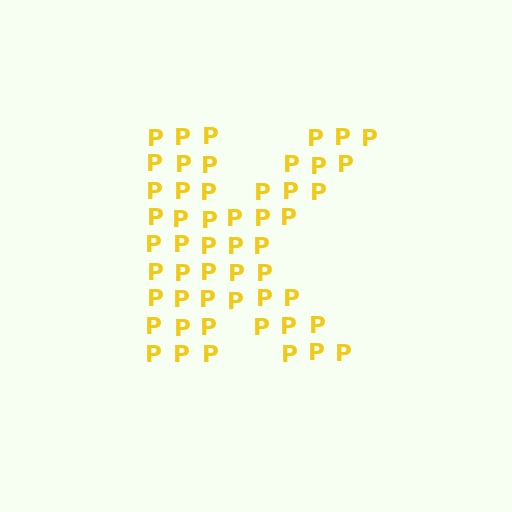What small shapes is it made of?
It is made of small letter P's.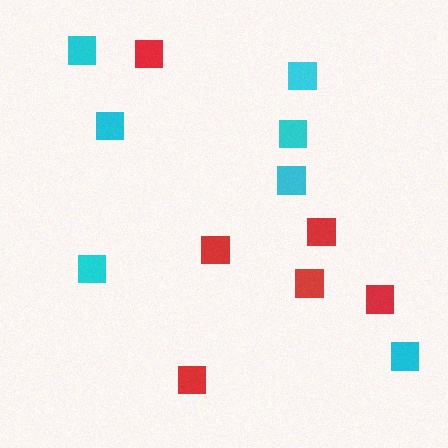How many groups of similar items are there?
There are 2 groups: one group of cyan squares (7) and one group of red squares (6).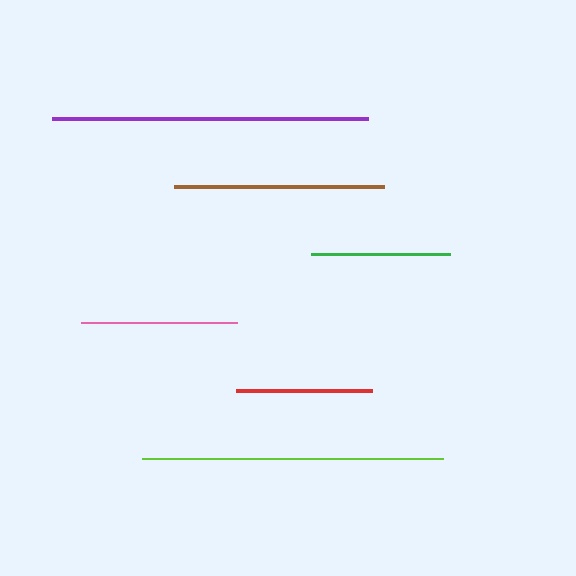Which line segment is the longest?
The purple line is the longest at approximately 316 pixels.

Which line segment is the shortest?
The red line is the shortest at approximately 136 pixels.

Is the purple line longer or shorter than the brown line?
The purple line is longer than the brown line.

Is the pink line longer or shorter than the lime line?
The lime line is longer than the pink line.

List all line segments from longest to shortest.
From longest to shortest: purple, lime, brown, pink, green, red.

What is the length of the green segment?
The green segment is approximately 139 pixels long.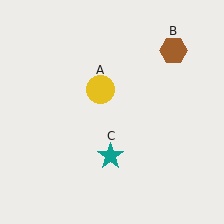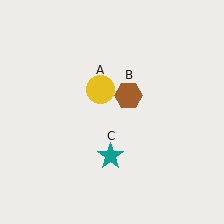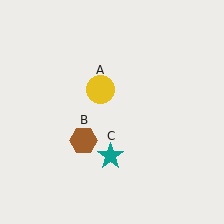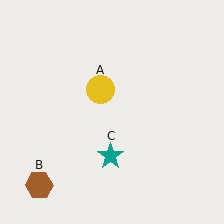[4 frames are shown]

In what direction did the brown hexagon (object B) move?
The brown hexagon (object B) moved down and to the left.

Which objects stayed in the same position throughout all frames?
Yellow circle (object A) and teal star (object C) remained stationary.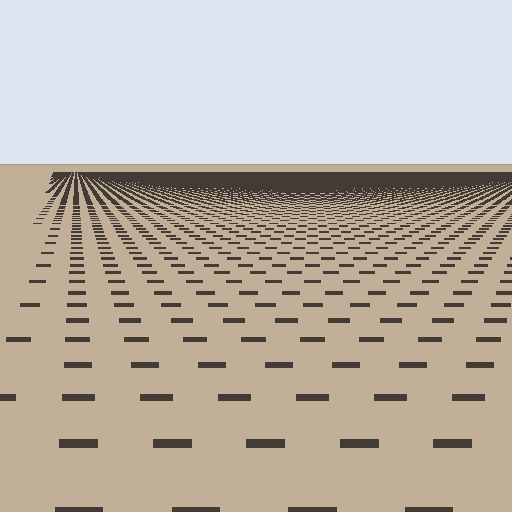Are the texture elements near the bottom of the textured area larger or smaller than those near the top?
Larger. Near the bottom, elements are closer to the viewer and appear at a bigger on-screen size.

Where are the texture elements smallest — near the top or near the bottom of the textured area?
Near the top.